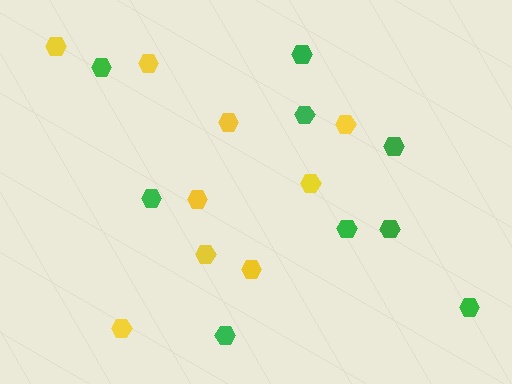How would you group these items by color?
There are 2 groups: one group of green hexagons (9) and one group of yellow hexagons (9).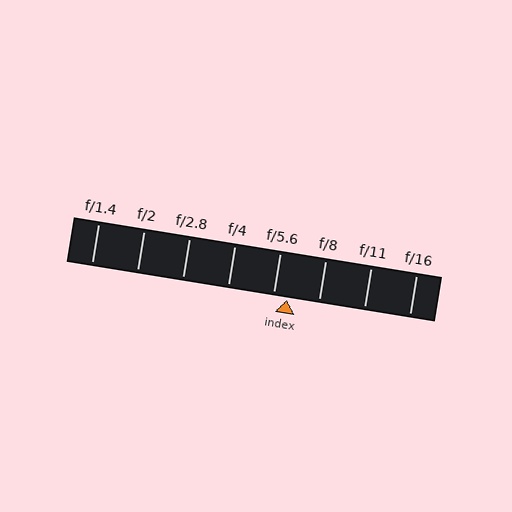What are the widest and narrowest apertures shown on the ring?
The widest aperture shown is f/1.4 and the narrowest is f/16.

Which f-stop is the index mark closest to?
The index mark is closest to f/5.6.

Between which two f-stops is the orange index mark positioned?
The index mark is between f/5.6 and f/8.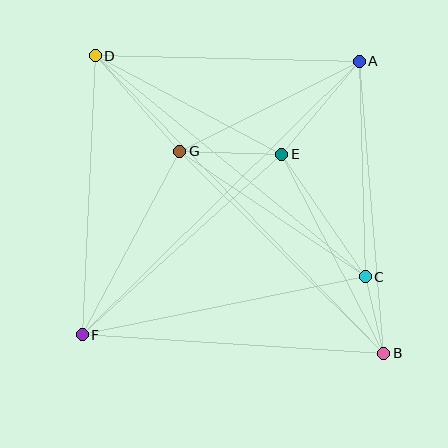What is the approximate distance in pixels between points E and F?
The distance between E and F is approximately 269 pixels.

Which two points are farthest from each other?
Points B and D are farthest from each other.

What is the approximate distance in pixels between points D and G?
The distance between D and G is approximately 127 pixels.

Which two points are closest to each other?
Points B and C are closest to each other.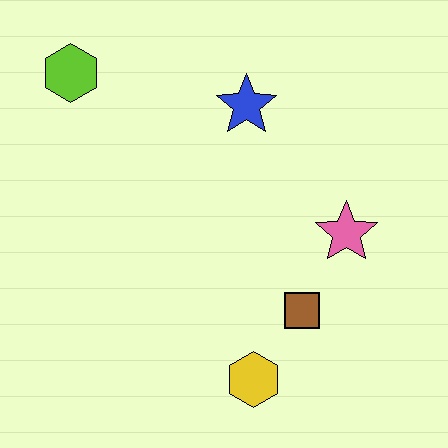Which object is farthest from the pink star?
The lime hexagon is farthest from the pink star.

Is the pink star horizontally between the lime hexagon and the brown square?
No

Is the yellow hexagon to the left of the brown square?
Yes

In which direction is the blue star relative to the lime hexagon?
The blue star is to the right of the lime hexagon.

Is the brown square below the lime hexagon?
Yes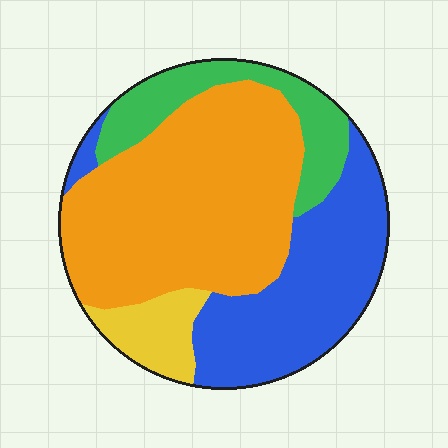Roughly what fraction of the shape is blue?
Blue covers around 30% of the shape.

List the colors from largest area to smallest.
From largest to smallest: orange, blue, green, yellow.